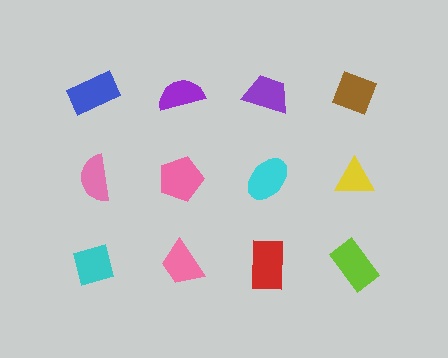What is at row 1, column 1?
A blue rectangle.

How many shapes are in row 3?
4 shapes.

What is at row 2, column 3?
A cyan ellipse.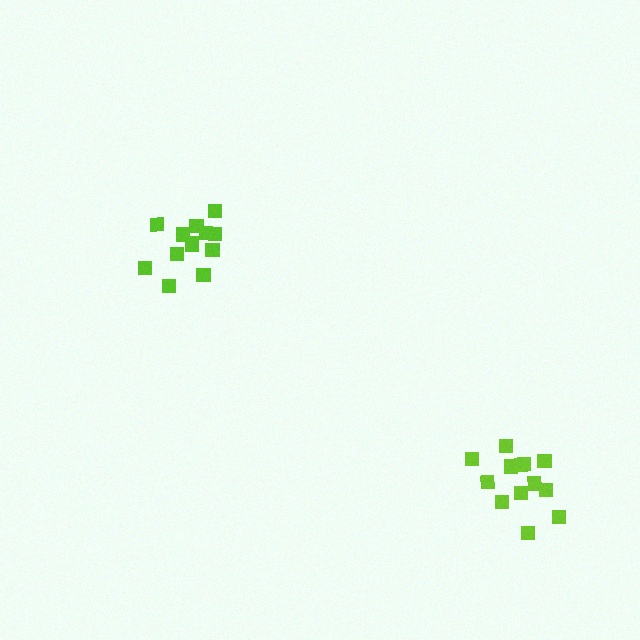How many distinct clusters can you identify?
There are 2 distinct clusters.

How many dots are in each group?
Group 1: 13 dots, Group 2: 13 dots (26 total).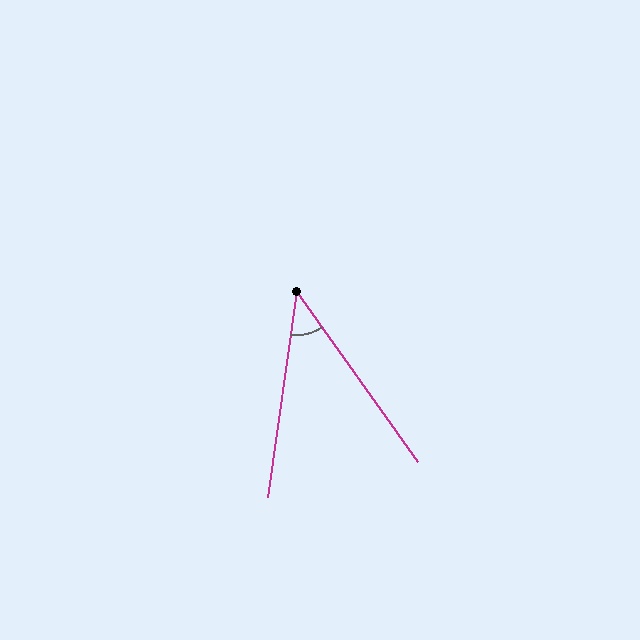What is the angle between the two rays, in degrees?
Approximately 44 degrees.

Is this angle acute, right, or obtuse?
It is acute.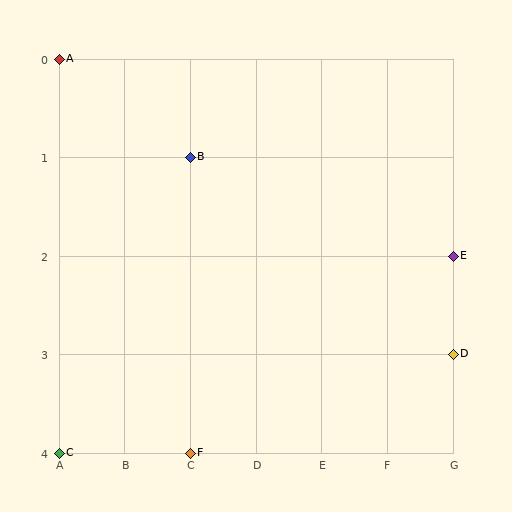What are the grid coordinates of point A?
Point A is at grid coordinates (A, 0).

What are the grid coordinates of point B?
Point B is at grid coordinates (C, 1).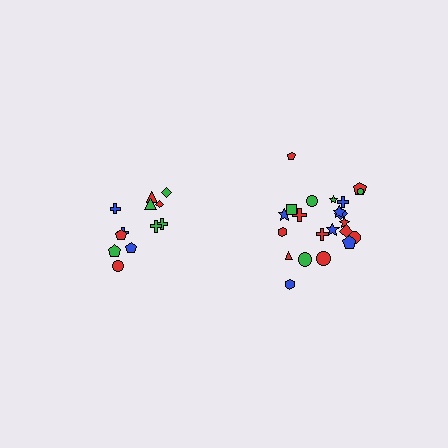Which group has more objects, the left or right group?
The right group.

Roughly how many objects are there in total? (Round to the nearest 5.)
Roughly 35 objects in total.